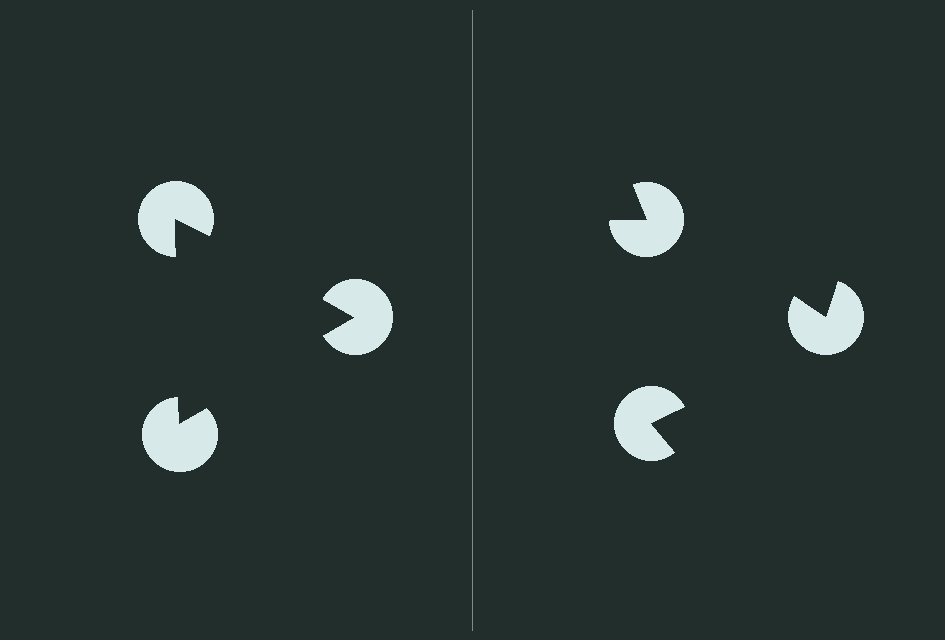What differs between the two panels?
The pac-man discs are positioned identically on both sides; only the wedge orientations differ. On the left they align to a triangle; on the right they are misaligned.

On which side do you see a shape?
An illusory triangle appears on the left side. On the right side the wedge cuts are rotated, so no coherent shape forms.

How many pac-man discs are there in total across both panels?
6 — 3 on each side.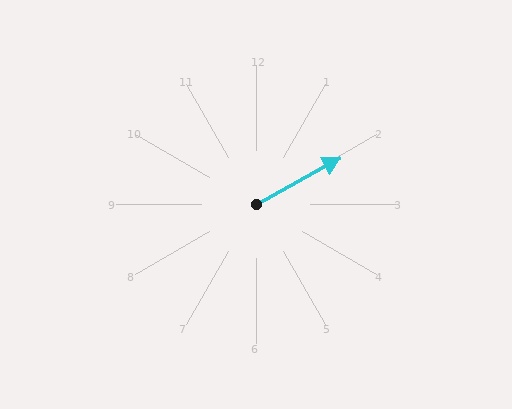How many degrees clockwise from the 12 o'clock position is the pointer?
Approximately 61 degrees.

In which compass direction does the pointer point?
Northeast.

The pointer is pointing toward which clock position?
Roughly 2 o'clock.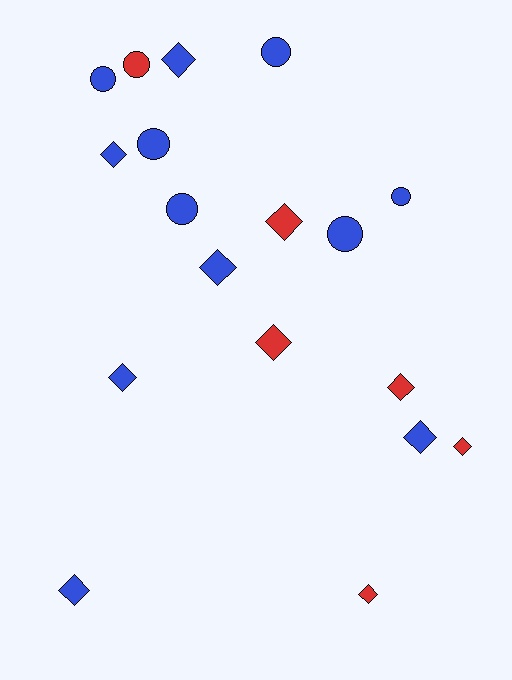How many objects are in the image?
There are 18 objects.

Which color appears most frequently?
Blue, with 12 objects.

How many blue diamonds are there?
There are 6 blue diamonds.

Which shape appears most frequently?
Diamond, with 11 objects.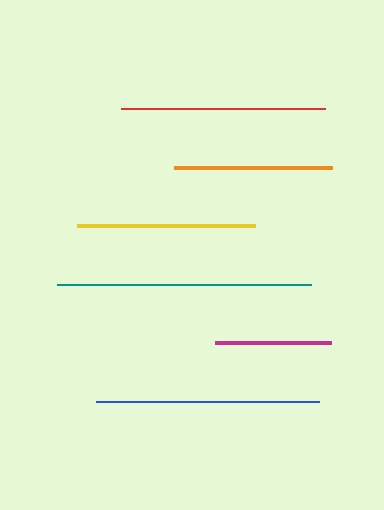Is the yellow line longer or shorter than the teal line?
The teal line is longer than the yellow line.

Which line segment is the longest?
The teal line is the longest at approximately 254 pixels.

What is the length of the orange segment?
The orange segment is approximately 159 pixels long.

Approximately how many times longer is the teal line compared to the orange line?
The teal line is approximately 1.6 times the length of the orange line.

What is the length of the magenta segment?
The magenta segment is approximately 117 pixels long.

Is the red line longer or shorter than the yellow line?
The red line is longer than the yellow line.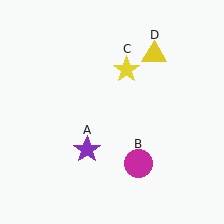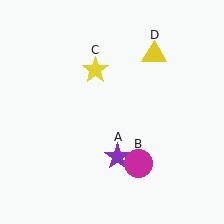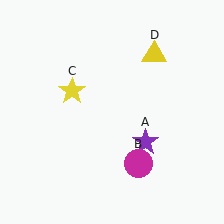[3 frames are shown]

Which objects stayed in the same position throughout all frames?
Magenta circle (object B) and yellow triangle (object D) remained stationary.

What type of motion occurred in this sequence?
The purple star (object A), yellow star (object C) rotated counterclockwise around the center of the scene.